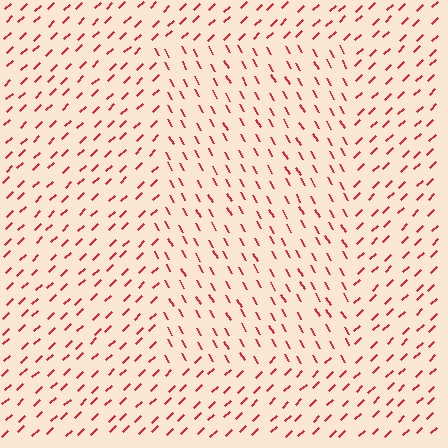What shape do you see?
I see a rectangle.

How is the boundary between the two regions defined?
The boundary is defined purely by a change in line orientation (approximately 76 degrees difference). All lines are the same color and thickness.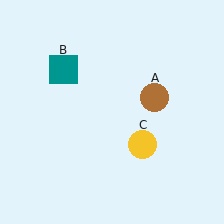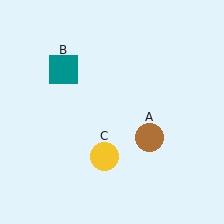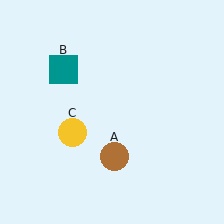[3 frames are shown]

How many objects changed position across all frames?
2 objects changed position: brown circle (object A), yellow circle (object C).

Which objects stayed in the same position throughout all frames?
Teal square (object B) remained stationary.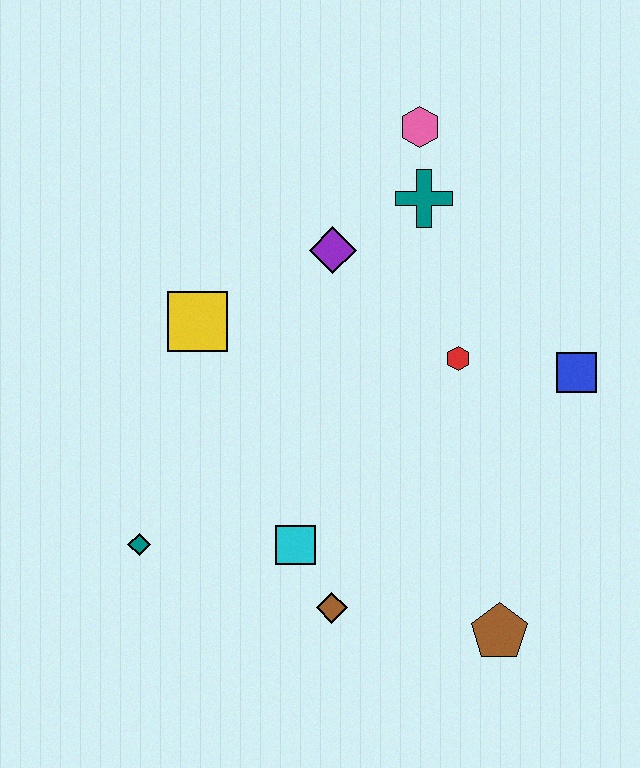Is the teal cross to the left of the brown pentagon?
Yes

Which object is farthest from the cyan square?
The pink hexagon is farthest from the cyan square.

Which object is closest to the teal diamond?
The cyan square is closest to the teal diamond.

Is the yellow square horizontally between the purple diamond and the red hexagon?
No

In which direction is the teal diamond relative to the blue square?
The teal diamond is to the left of the blue square.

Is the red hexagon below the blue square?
No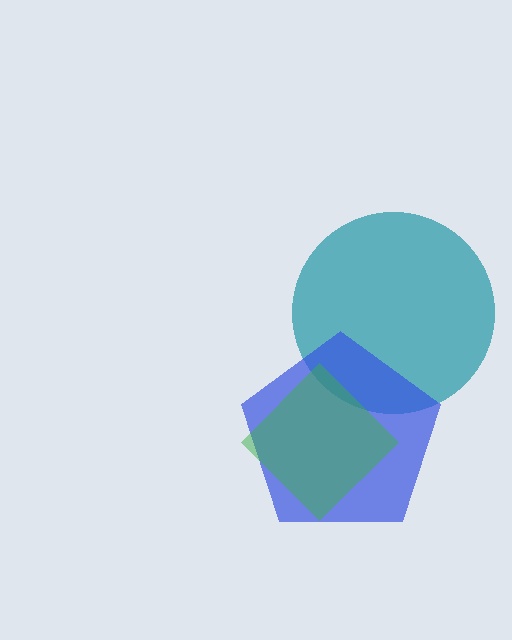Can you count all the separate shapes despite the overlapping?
Yes, there are 3 separate shapes.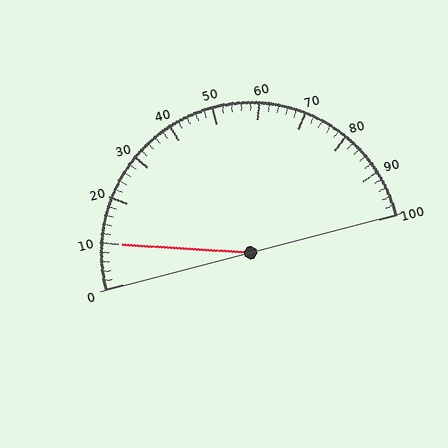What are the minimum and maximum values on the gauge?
The gauge ranges from 0 to 100.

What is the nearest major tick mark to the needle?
The nearest major tick mark is 10.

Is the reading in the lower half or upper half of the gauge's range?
The reading is in the lower half of the range (0 to 100).